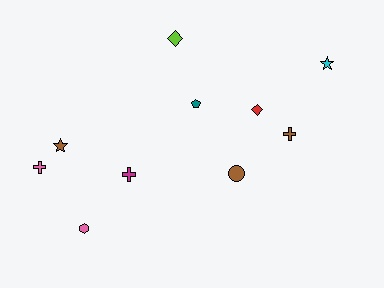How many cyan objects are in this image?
There is 1 cyan object.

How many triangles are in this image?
There are no triangles.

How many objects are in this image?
There are 10 objects.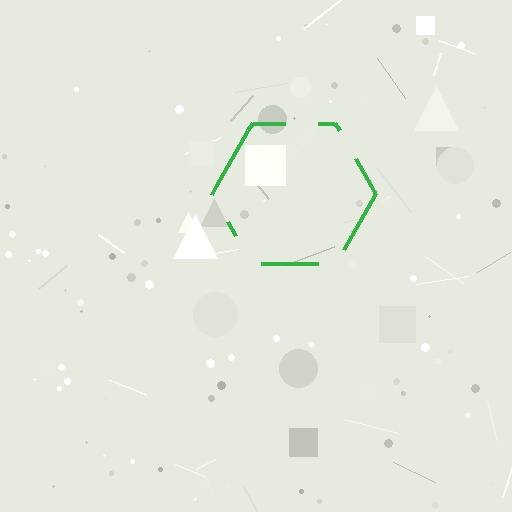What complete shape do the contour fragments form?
The contour fragments form a hexagon.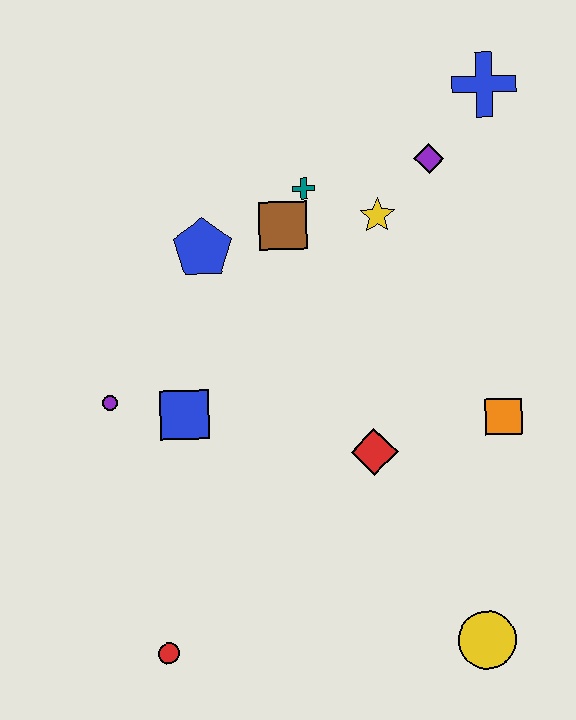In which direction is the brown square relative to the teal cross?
The brown square is below the teal cross.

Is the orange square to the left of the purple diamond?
No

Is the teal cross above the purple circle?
Yes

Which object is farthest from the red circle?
The blue cross is farthest from the red circle.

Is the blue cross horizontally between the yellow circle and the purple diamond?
No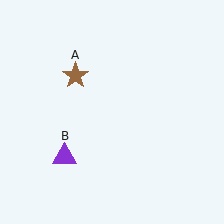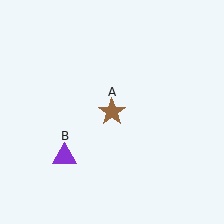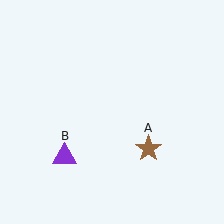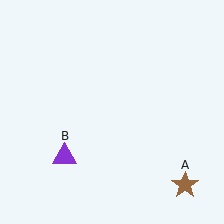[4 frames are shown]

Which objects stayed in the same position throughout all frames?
Purple triangle (object B) remained stationary.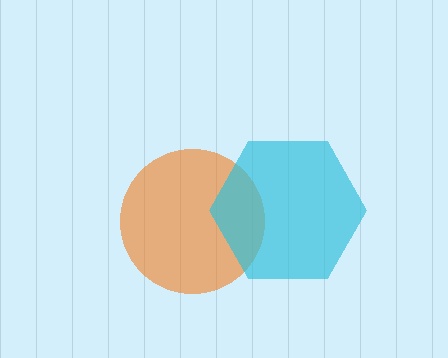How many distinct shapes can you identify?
There are 2 distinct shapes: an orange circle, a cyan hexagon.